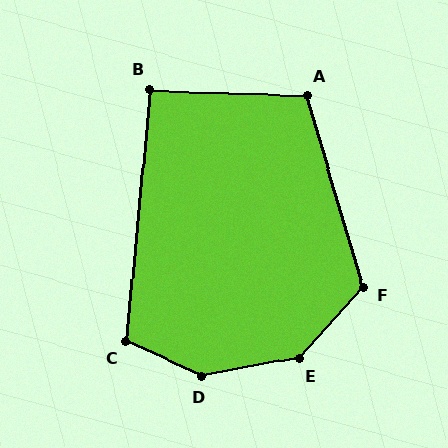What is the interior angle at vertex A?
Approximately 108 degrees (obtuse).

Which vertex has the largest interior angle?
D, at approximately 145 degrees.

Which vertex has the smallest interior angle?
B, at approximately 93 degrees.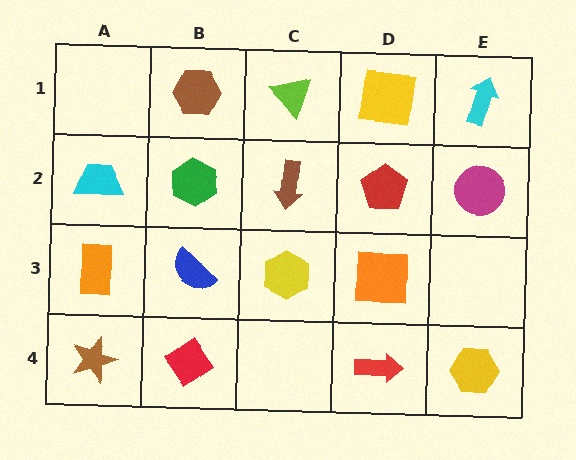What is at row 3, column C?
A yellow hexagon.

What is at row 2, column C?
A brown arrow.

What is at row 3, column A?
An orange rectangle.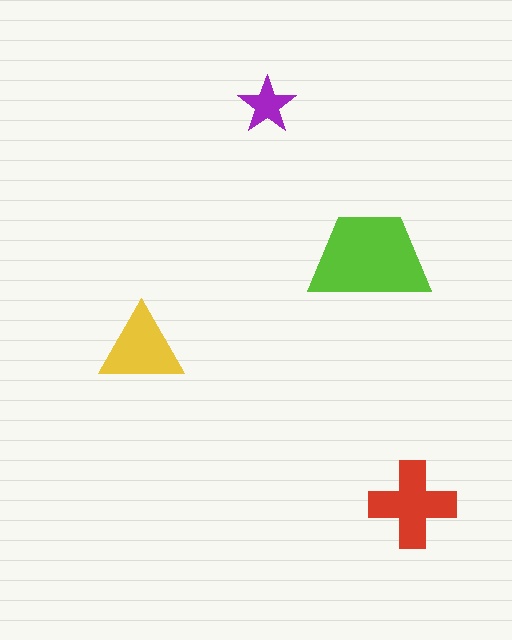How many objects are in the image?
There are 4 objects in the image.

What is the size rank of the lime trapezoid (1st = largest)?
1st.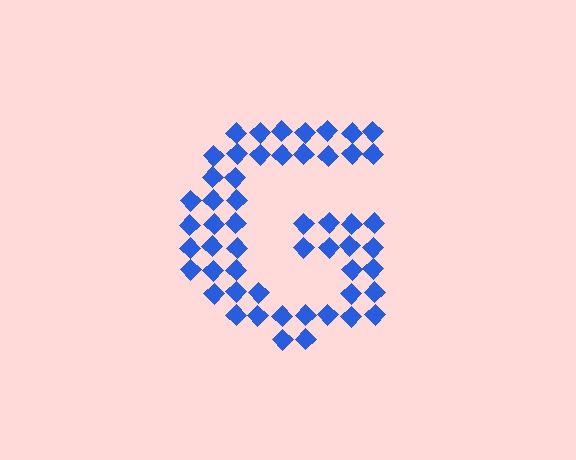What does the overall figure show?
The overall figure shows the letter G.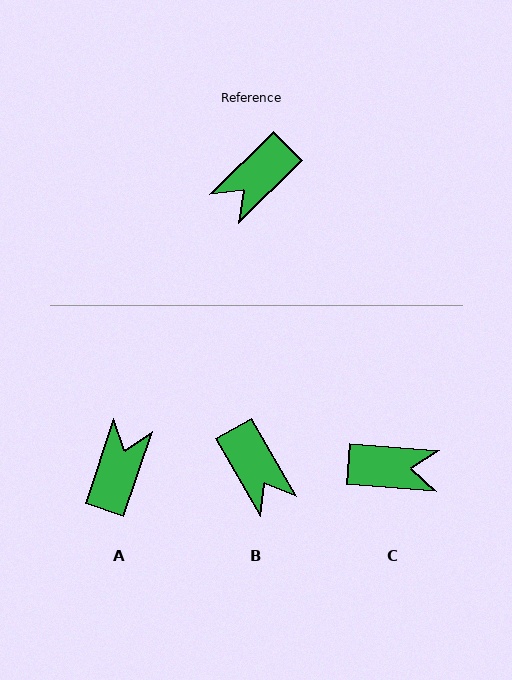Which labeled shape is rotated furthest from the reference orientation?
A, about 153 degrees away.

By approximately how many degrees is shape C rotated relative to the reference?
Approximately 131 degrees counter-clockwise.